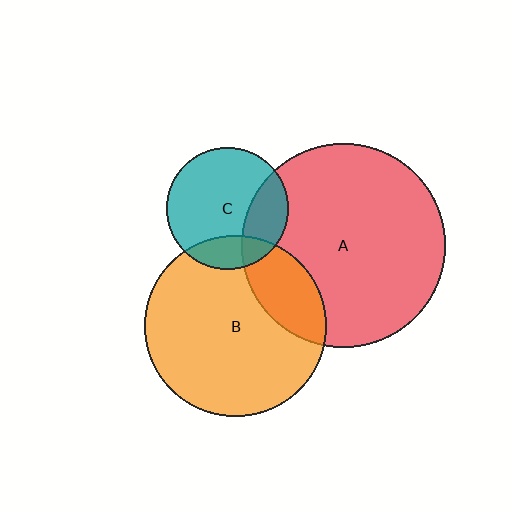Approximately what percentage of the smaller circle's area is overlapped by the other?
Approximately 20%.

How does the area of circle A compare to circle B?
Approximately 1.3 times.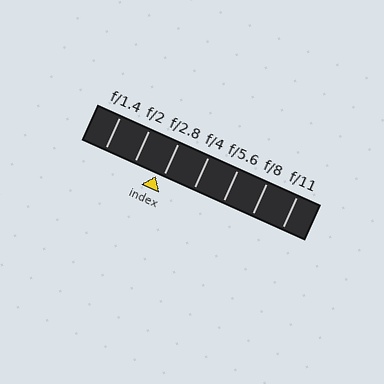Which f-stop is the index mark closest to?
The index mark is closest to f/2.8.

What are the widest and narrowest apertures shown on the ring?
The widest aperture shown is f/1.4 and the narrowest is f/11.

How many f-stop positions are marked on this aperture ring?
There are 7 f-stop positions marked.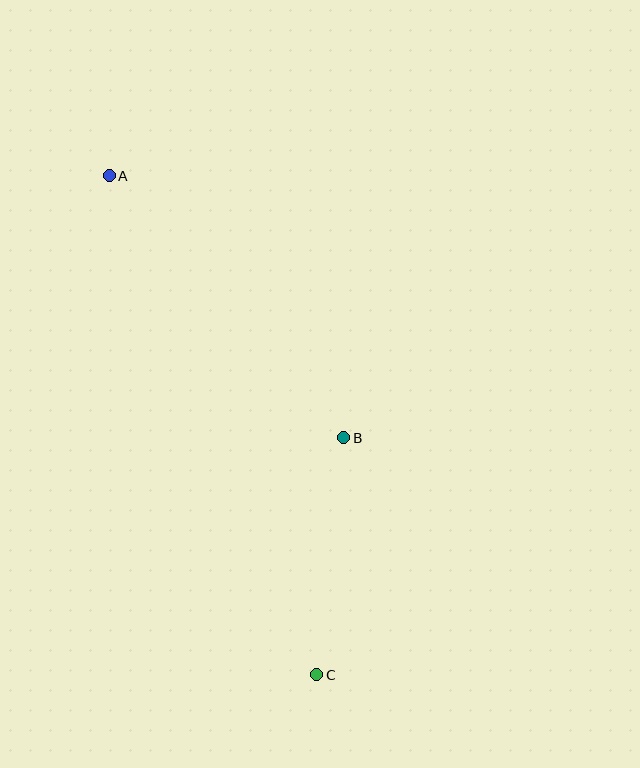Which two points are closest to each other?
Points B and C are closest to each other.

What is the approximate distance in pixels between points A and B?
The distance between A and B is approximately 351 pixels.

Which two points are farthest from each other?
Points A and C are farthest from each other.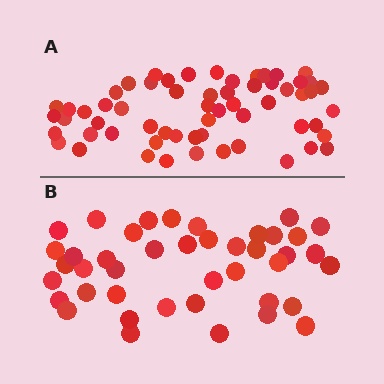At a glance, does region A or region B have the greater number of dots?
Region A (the top region) has more dots.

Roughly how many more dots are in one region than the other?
Region A has approximately 20 more dots than region B.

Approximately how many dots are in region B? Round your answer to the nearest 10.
About 40 dots. (The exact count is 42, which rounds to 40.)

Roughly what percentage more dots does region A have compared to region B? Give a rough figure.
About 45% more.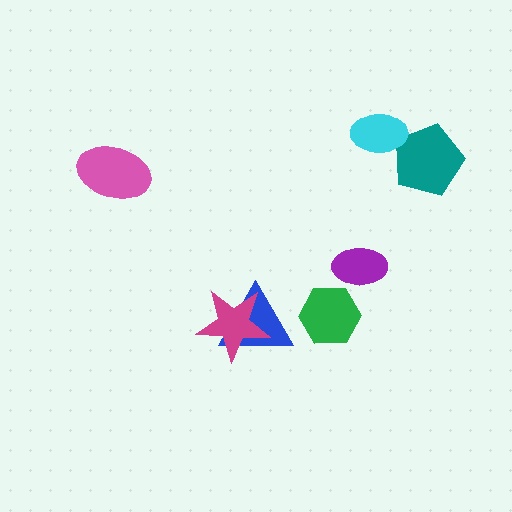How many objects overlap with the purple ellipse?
0 objects overlap with the purple ellipse.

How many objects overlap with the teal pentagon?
1 object overlaps with the teal pentagon.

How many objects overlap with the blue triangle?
1 object overlaps with the blue triangle.